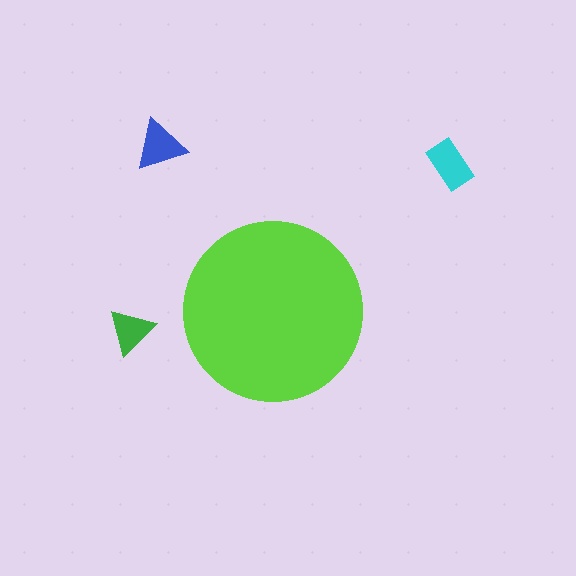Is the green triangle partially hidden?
No, the green triangle is fully visible.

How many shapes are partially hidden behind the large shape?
0 shapes are partially hidden.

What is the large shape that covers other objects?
A lime circle.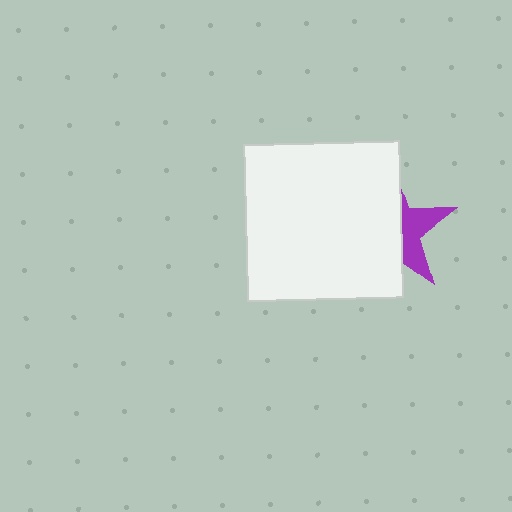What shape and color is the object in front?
The object in front is a white square.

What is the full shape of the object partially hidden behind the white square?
The partially hidden object is a purple star.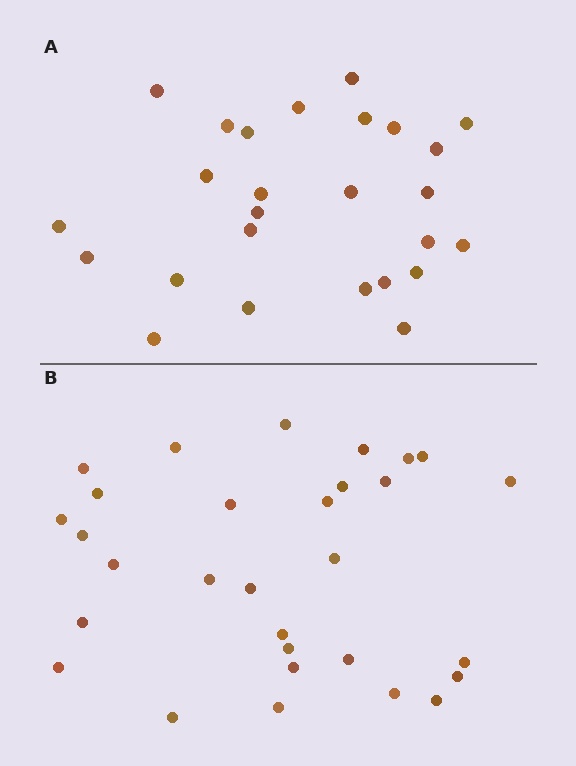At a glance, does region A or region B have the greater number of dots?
Region B (the bottom region) has more dots.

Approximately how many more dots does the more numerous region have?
Region B has about 4 more dots than region A.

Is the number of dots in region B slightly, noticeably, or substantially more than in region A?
Region B has only slightly more — the two regions are fairly close. The ratio is roughly 1.2 to 1.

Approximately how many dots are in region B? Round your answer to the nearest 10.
About 30 dots.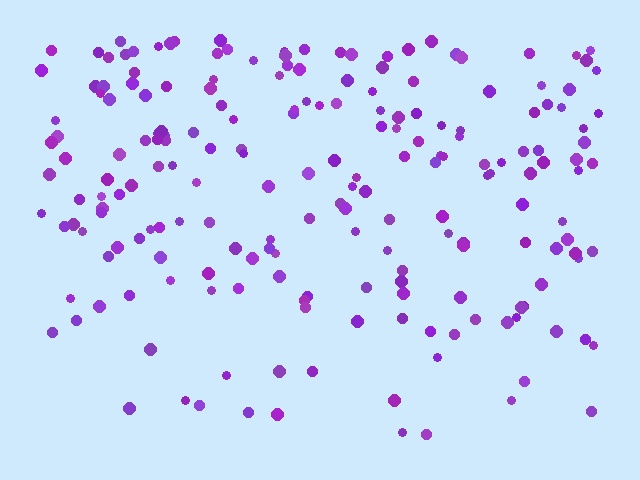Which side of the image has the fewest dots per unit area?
The bottom.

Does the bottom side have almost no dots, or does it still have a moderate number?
Still a moderate number, just noticeably fewer than the top.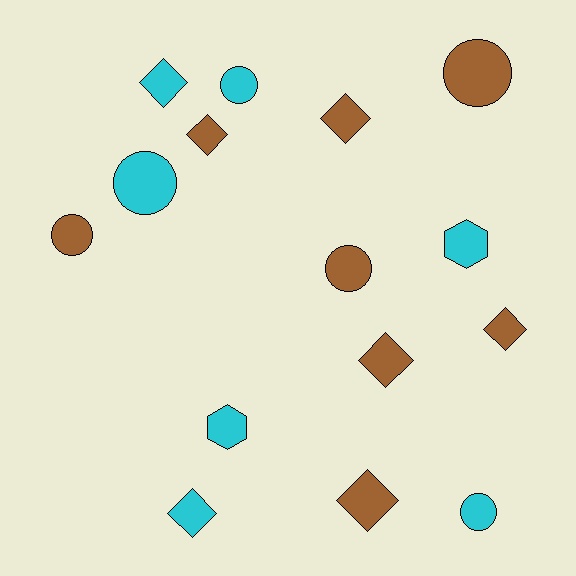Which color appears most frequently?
Brown, with 8 objects.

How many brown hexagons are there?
There are no brown hexagons.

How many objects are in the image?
There are 15 objects.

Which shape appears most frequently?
Diamond, with 7 objects.